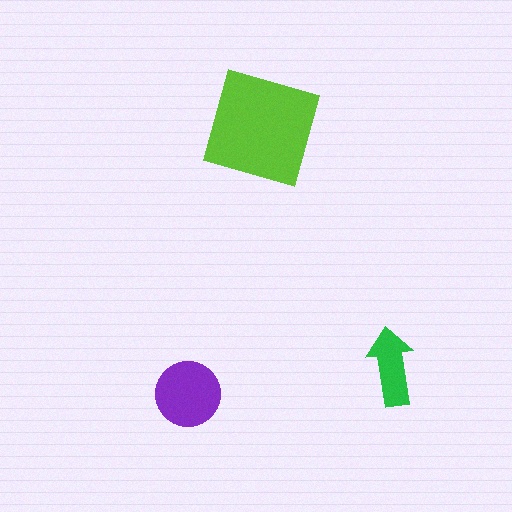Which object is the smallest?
The green arrow.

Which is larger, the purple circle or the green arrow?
The purple circle.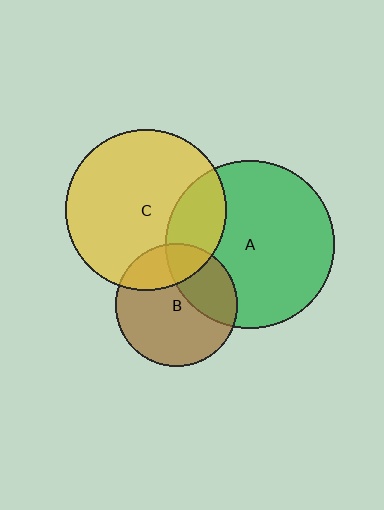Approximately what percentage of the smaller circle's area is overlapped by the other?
Approximately 25%.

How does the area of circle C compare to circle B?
Approximately 1.7 times.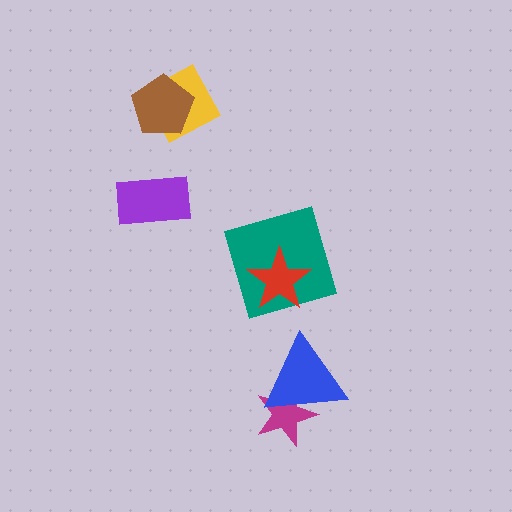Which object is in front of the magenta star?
The blue triangle is in front of the magenta star.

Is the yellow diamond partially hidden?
Yes, it is partially covered by another shape.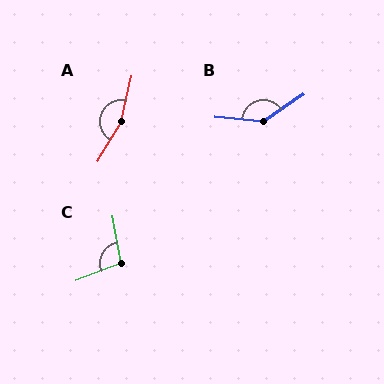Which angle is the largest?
A, at approximately 162 degrees.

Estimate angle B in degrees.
Approximately 140 degrees.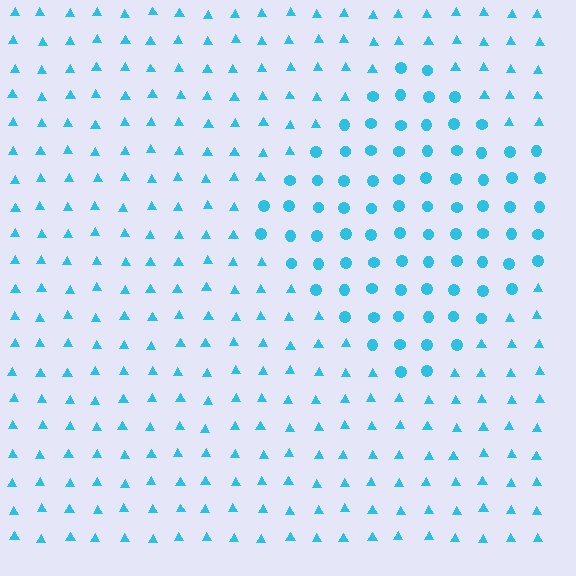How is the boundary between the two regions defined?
The boundary is defined by a change in element shape: circles inside vs. triangles outside. All elements share the same color and spacing.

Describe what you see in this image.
The image is filled with small cyan elements arranged in a uniform grid. A diamond-shaped region contains circles, while the surrounding area contains triangles. The boundary is defined purely by the change in element shape.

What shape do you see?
I see a diamond.